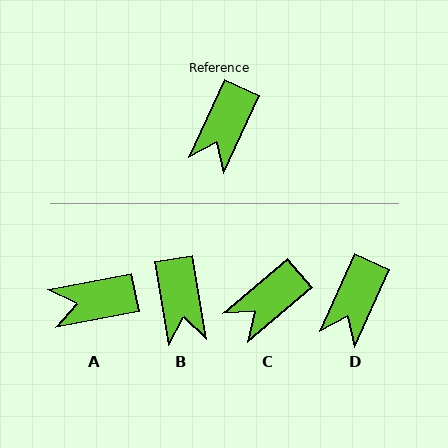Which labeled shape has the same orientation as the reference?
D.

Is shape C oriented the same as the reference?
No, it is off by about 25 degrees.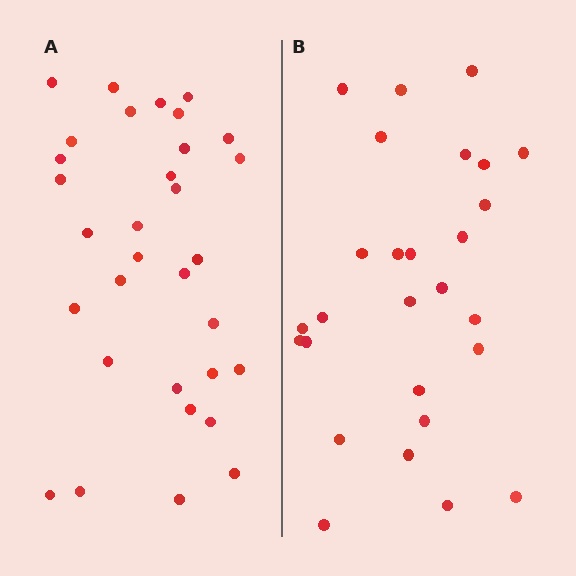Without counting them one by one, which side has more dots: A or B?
Region A (the left region) has more dots.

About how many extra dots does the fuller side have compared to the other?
Region A has about 5 more dots than region B.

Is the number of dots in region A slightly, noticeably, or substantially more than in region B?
Region A has only slightly more — the two regions are fairly close. The ratio is roughly 1.2 to 1.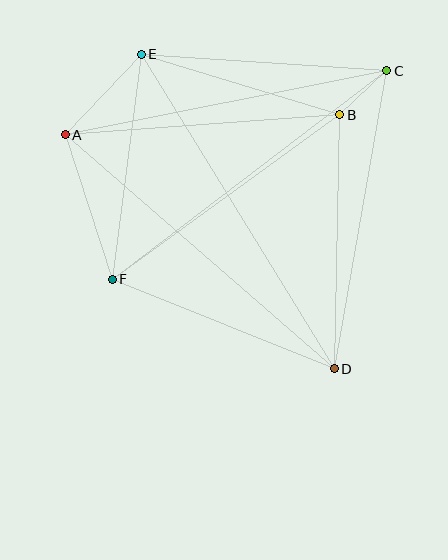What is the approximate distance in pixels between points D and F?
The distance between D and F is approximately 239 pixels.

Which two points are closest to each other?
Points B and C are closest to each other.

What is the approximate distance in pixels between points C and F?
The distance between C and F is approximately 345 pixels.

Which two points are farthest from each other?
Points D and E are farthest from each other.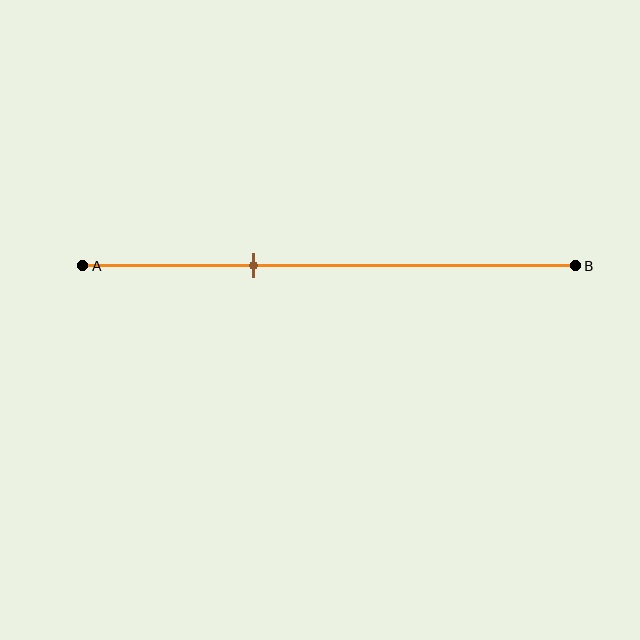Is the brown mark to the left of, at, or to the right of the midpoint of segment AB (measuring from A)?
The brown mark is to the left of the midpoint of segment AB.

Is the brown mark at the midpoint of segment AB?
No, the mark is at about 35% from A, not at the 50% midpoint.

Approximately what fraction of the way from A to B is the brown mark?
The brown mark is approximately 35% of the way from A to B.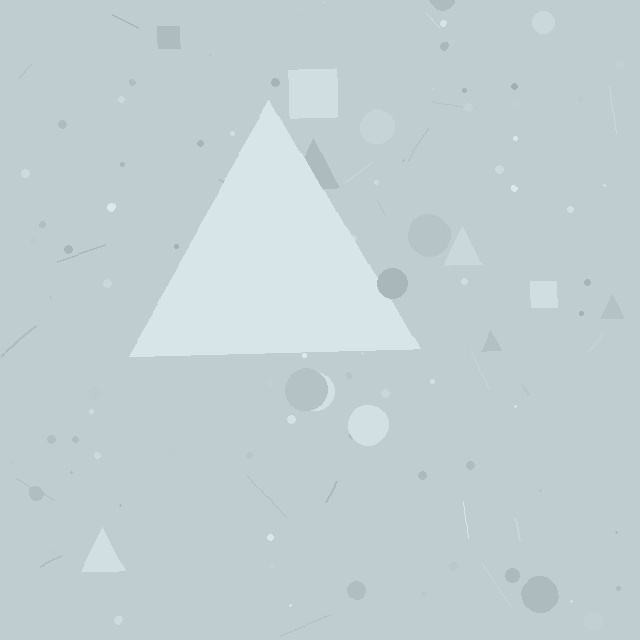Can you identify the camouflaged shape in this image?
The camouflaged shape is a triangle.